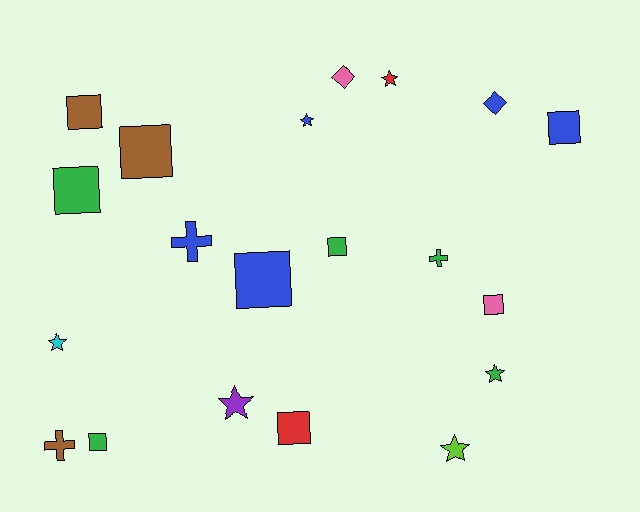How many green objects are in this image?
There are 5 green objects.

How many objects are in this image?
There are 20 objects.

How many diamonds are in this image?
There are 2 diamonds.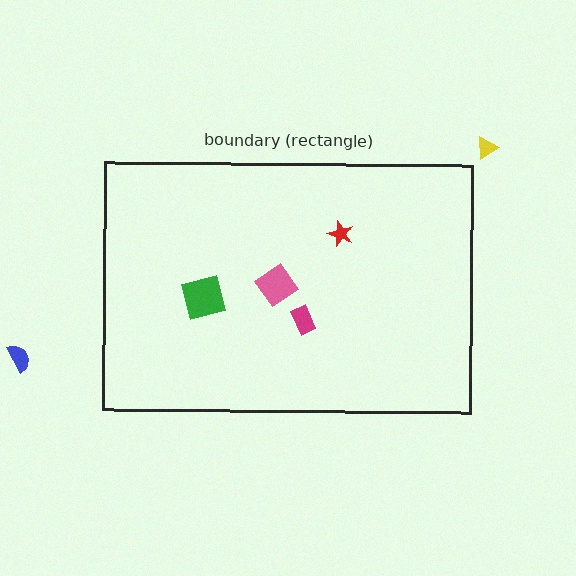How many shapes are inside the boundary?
4 inside, 2 outside.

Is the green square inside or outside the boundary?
Inside.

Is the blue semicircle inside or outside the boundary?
Outside.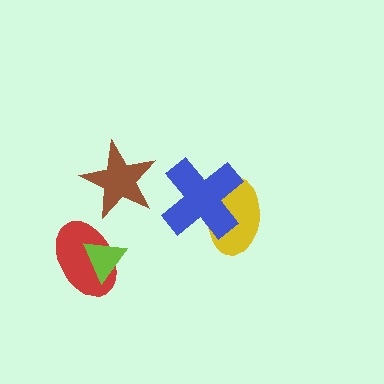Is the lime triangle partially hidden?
No, no other shape covers it.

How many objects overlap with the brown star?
0 objects overlap with the brown star.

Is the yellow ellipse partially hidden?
Yes, it is partially covered by another shape.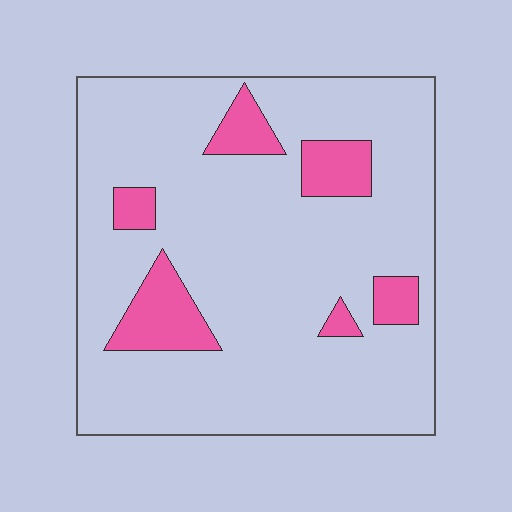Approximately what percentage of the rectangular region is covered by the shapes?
Approximately 15%.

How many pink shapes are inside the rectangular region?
6.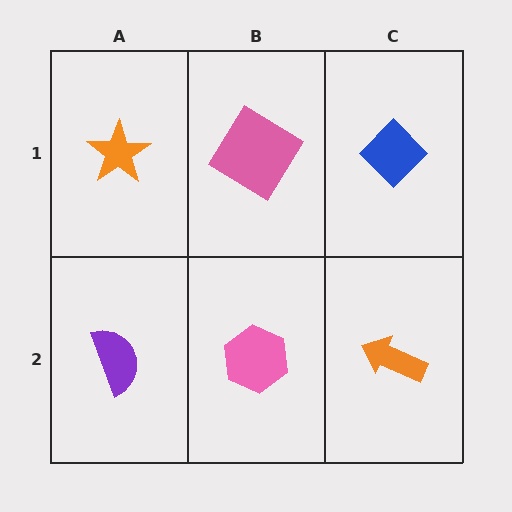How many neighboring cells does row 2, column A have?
2.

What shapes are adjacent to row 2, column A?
An orange star (row 1, column A), a pink hexagon (row 2, column B).